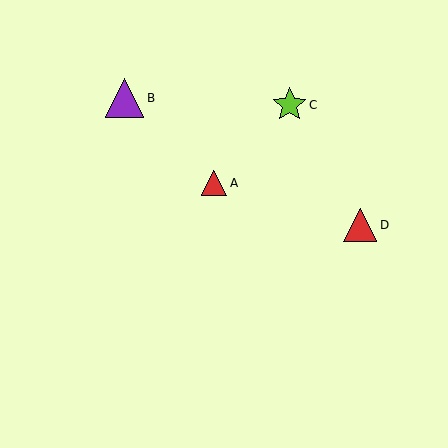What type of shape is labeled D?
Shape D is a red triangle.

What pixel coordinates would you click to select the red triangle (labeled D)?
Click at (360, 225) to select the red triangle D.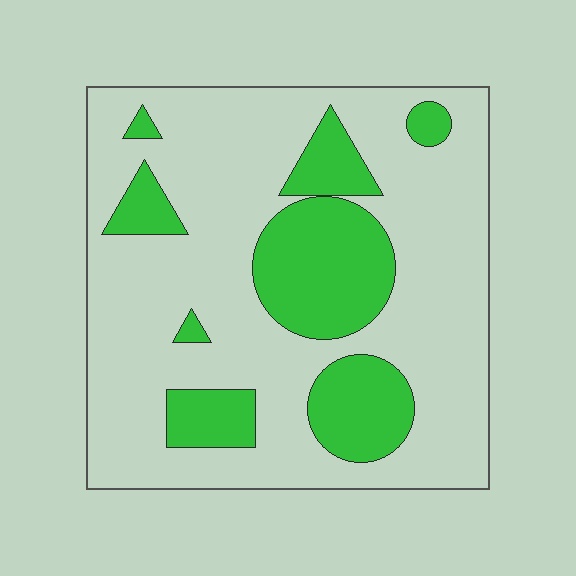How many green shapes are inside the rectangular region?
8.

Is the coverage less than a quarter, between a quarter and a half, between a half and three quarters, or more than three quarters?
Between a quarter and a half.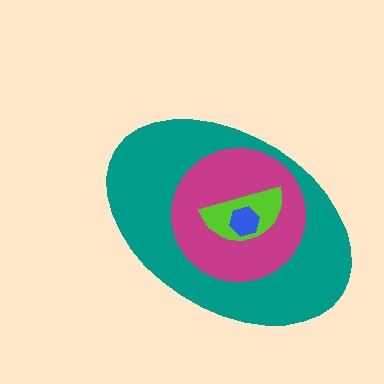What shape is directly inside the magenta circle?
The lime semicircle.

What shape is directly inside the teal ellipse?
The magenta circle.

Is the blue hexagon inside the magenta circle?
Yes.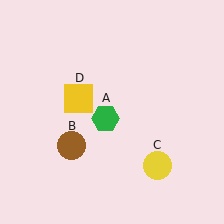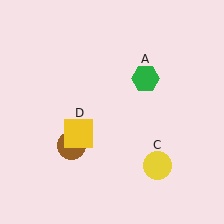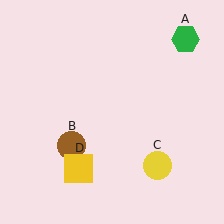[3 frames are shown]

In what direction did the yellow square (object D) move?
The yellow square (object D) moved down.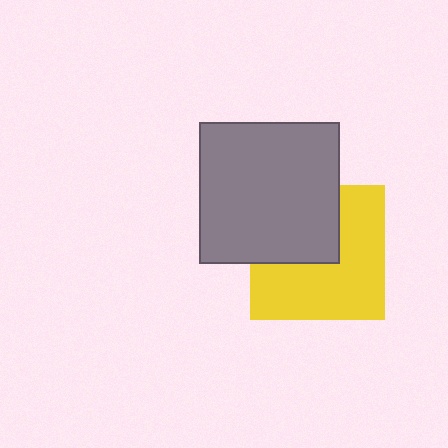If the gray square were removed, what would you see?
You would see the complete yellow square.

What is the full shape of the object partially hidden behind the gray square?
The partially hidden object is a yellow square.